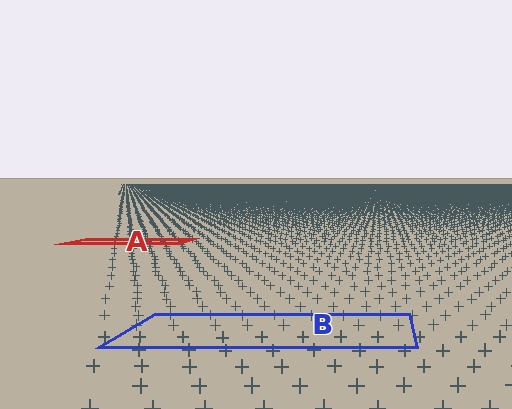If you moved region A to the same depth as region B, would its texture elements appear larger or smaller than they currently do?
They would appear larger. At a closer depth, the same texture elements are projected at a bigger on-screen size.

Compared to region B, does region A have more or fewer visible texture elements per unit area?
Region A has more texture elements per unit area — they are packed more densely because it is farther away.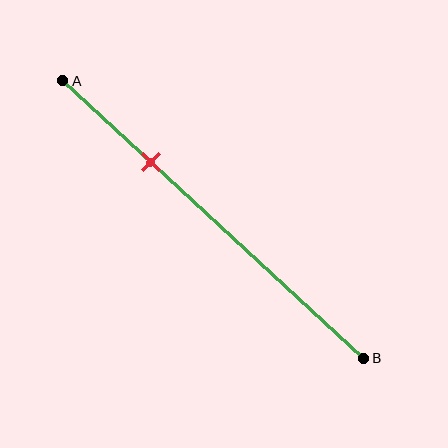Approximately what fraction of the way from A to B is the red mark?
The red mark is approximately 30% of the way from A to B.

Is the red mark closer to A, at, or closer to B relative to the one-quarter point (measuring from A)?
The red mark is closer to point B than the one-quarter point of segment AB.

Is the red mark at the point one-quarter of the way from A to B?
No, the mark is at about 30% from A, not at the 25% one-quarter point.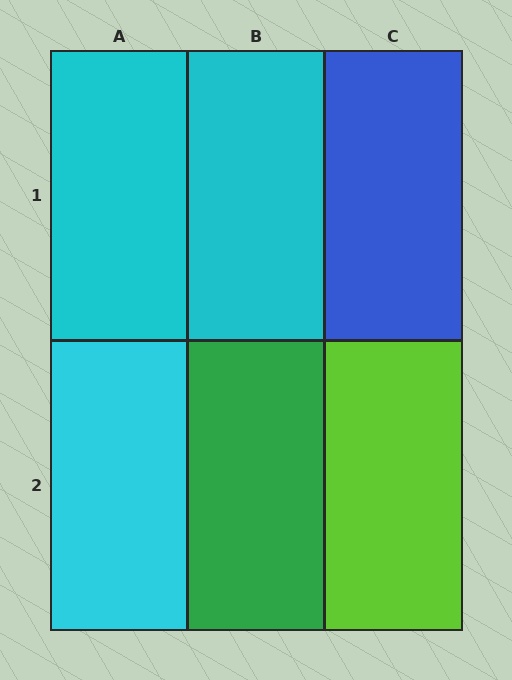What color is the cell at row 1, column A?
Cyan.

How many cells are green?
1 cell is green.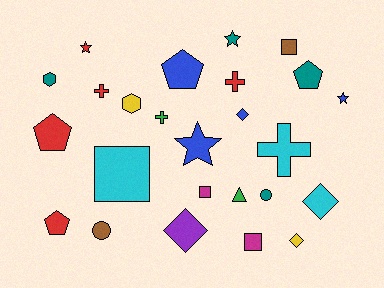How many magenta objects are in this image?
There are 2 magenta objects.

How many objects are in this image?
There are 25 objects.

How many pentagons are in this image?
There are 4 pentagons.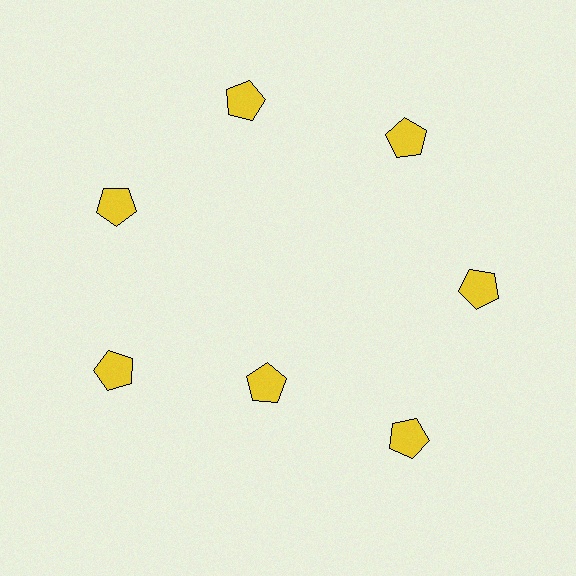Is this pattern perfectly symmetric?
No. The 7 yellow pentagons are arranged in a ring, but one element near the 6 o'clock position is pulled inward toward the center, breaking the 7-fold rotational symmetry.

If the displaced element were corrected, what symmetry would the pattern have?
It would have 7-fold rotational symmetry — the pattern would map onto itself every 51 degrees.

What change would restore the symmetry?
The symmetry would be restored by moving it outward, back onto the ring so that all 7 pentagons sit at equal angles and equal distance from the center.